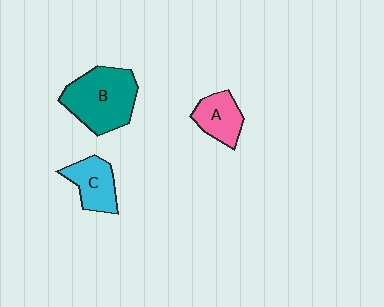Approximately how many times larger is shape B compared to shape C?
Approximately 1.8 times.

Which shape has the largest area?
Shape B (teal).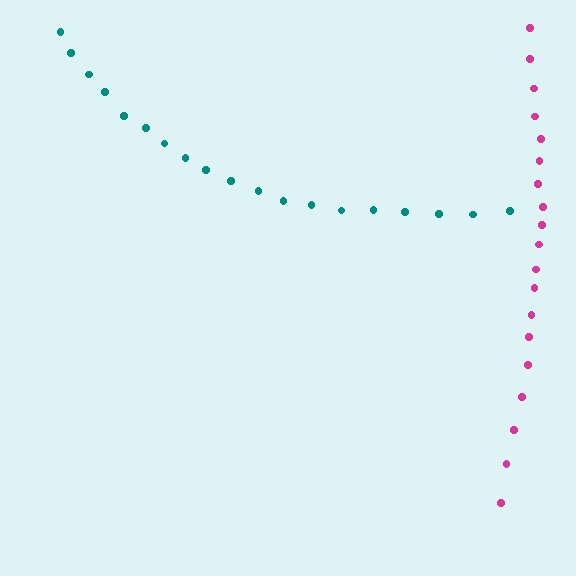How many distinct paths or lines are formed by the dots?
There are 2 distinct paths.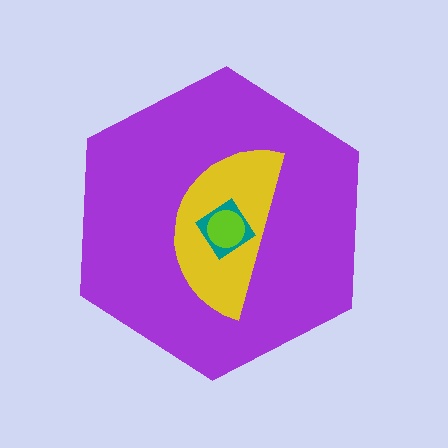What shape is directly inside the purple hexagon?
The yellow semicircle.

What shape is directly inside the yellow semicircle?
The teal diamond.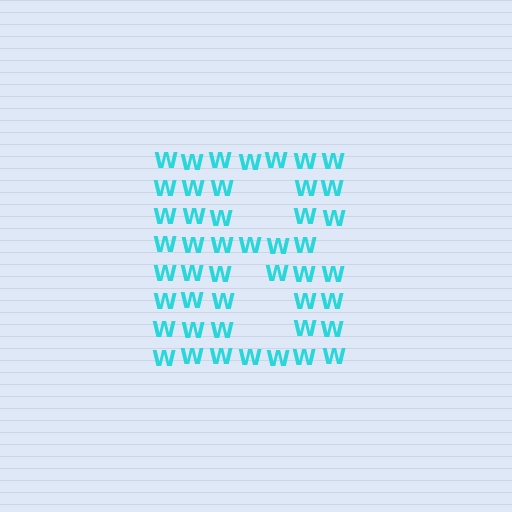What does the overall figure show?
The overall figure shows the letter B.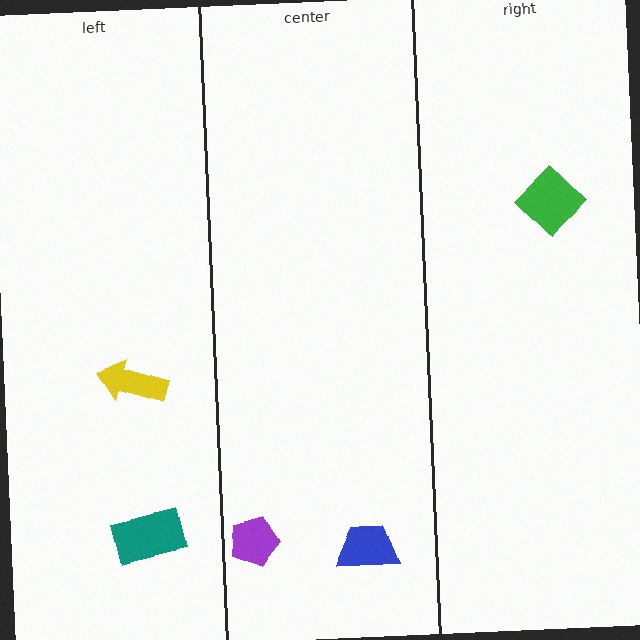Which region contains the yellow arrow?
The left region.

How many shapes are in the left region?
2.